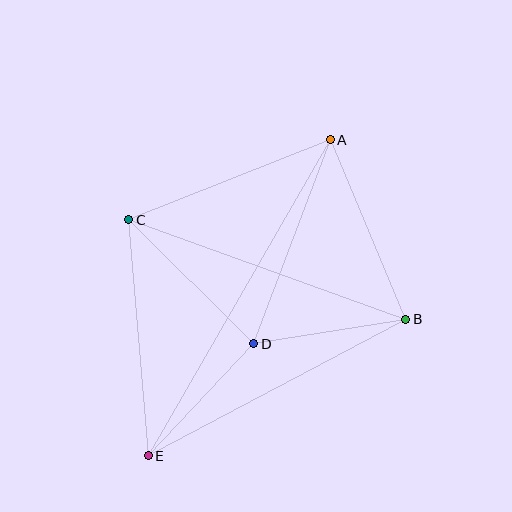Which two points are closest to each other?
Points D and E are closest to each other.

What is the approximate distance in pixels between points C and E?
The distance between C and E is approximately 237 pixels.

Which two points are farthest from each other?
Points A and E are farthest from each other.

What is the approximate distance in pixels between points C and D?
The distance between C and D is approximately 176 pixels.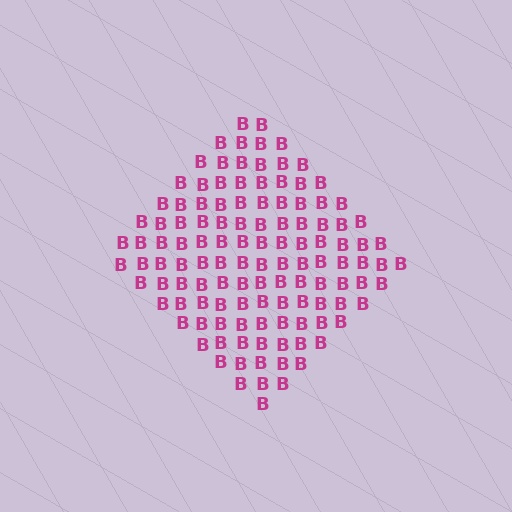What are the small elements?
The small elements are letter B's.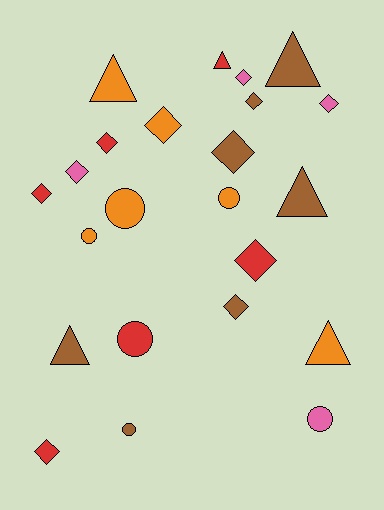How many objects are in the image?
There are 23 objects.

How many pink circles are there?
There is 1 pink circle.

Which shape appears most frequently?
Diamond, with 11 objects.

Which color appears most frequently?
Brown, with 7 objects.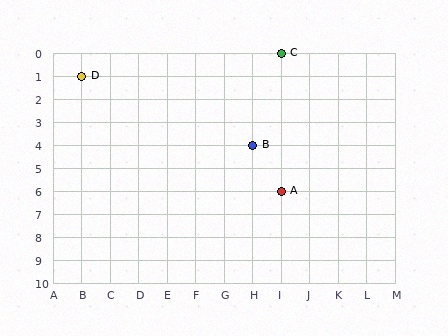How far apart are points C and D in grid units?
Points C and D are 7 columns and 1 row apart (about 7.1 grid units diagonally).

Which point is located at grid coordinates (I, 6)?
Point A is at (I, 6).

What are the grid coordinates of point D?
Point D is at grid coordinates (B, 1).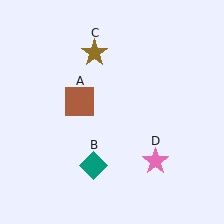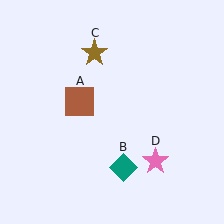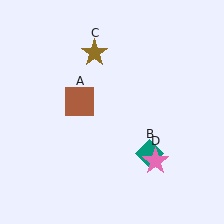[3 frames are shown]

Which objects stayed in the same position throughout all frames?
Brown square (object A) and brown star (object C) and pink star (object D) remained stationary.